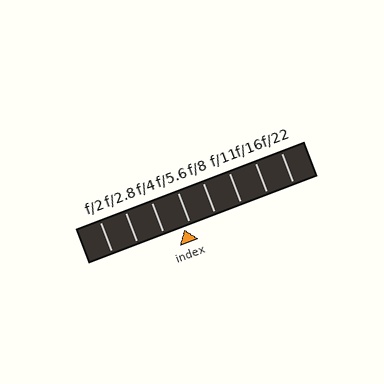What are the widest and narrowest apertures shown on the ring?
The widest aperture shown is f/2 and the narrowest is f/22.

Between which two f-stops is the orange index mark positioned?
The index mark is between f/4 and f/5.6.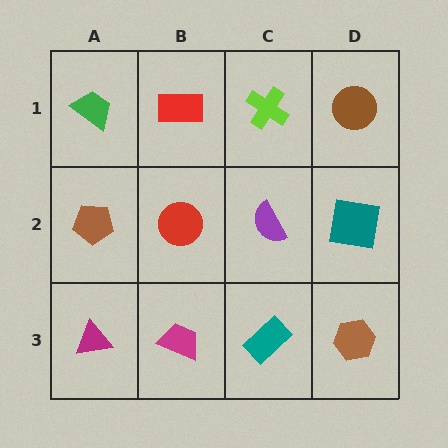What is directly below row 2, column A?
A magenta triangle.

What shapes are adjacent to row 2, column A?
A green trapezoid (row 1, column A), a magenta triangle (row 3, column A), a red circle (row 2, column B).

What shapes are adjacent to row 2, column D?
A brown circle (row 1, column D), a brown hexagon (row 3, column D), a purple semicircle (row 2, column C).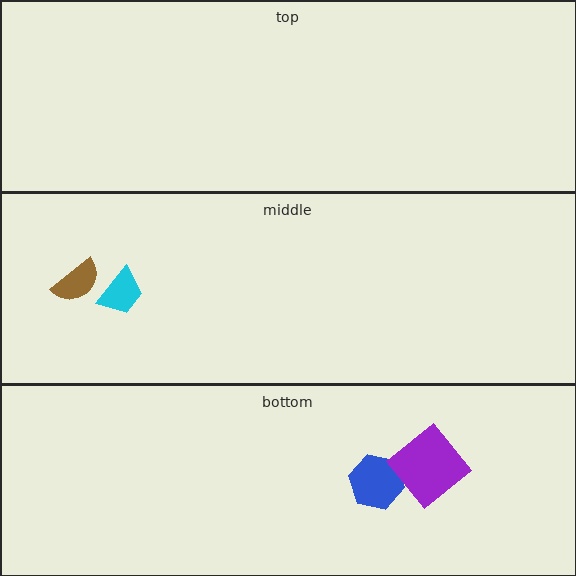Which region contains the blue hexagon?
The bottom region.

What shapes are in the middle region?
The brown semicircle, the cyan trapezoid.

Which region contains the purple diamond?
The bottom region.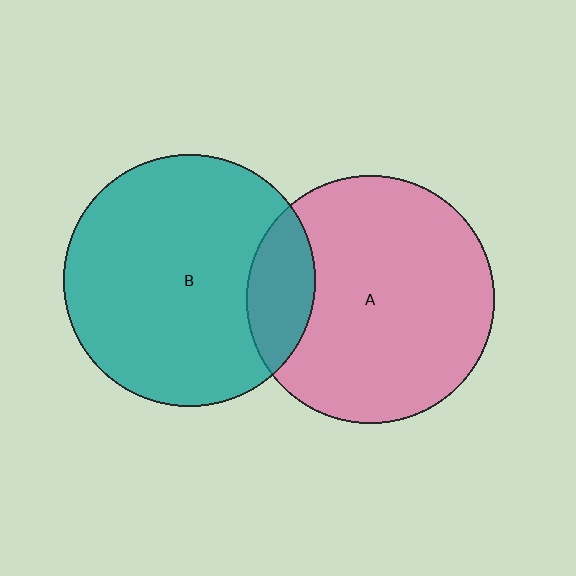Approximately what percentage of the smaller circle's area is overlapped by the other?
Approximately 15%.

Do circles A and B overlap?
Yes.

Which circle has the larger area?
Circle B (teal).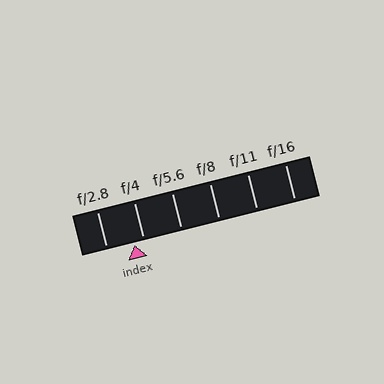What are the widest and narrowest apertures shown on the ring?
The widest aperture shown is f/2.8 and the narrowest is f/16.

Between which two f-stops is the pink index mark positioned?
The index mark is between f/2.8 and f/4.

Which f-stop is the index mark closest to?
The index mark is closest to f/4.